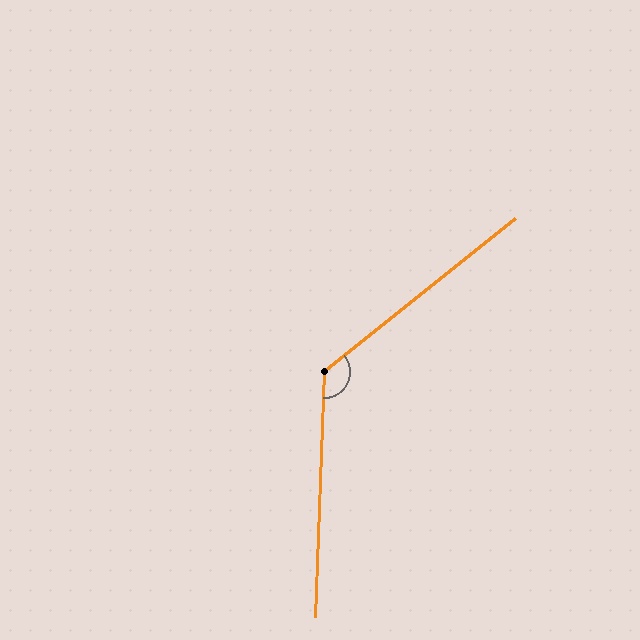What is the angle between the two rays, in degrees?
Approximately 131 degrees.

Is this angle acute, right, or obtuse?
It is obtuse.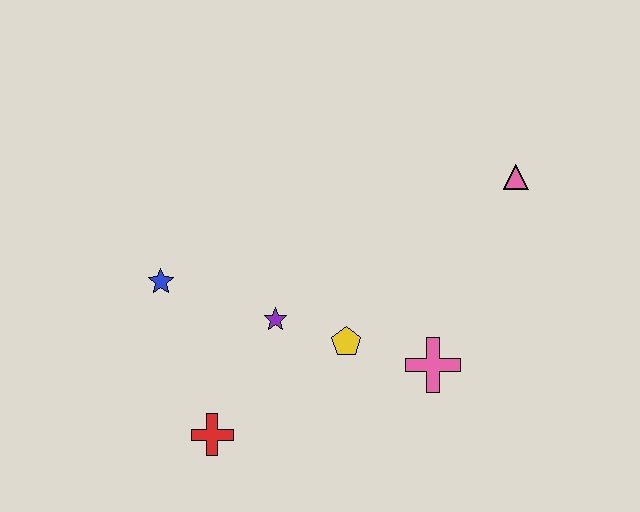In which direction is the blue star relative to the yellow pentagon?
The blue star is to the left of the yellow pentagon.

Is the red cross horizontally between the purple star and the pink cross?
No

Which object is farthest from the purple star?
The pink triangle is farthest from the purple star.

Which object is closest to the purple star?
The yellow pentagon is closest to the purple star.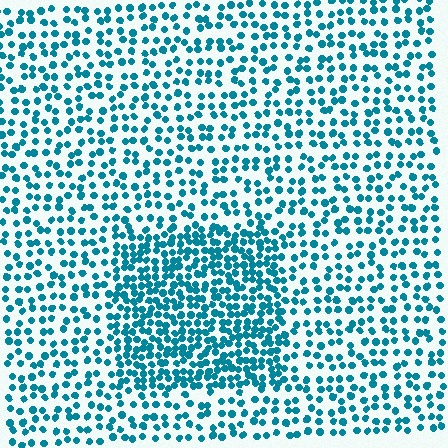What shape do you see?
I see a rectangle.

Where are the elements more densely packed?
The elements are more densely packed inside the rectangle boundary.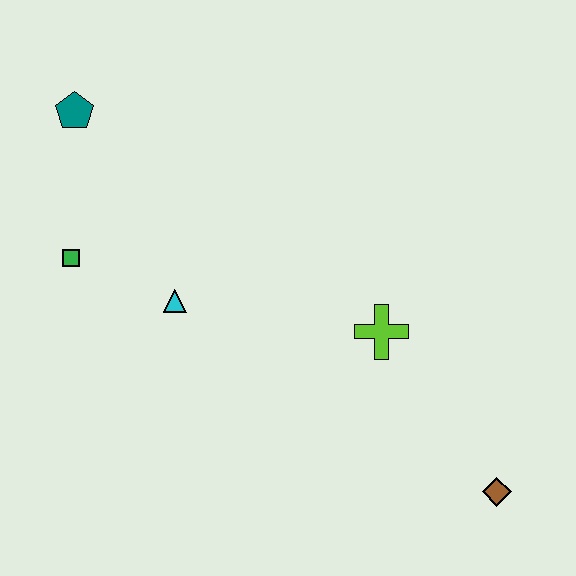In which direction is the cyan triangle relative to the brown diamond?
The cyan triangle is to the left of the brown diamond.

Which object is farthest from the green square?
The brown diamond is farthest from the green square.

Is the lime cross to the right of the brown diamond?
No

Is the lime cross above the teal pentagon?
No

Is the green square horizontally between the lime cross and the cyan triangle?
No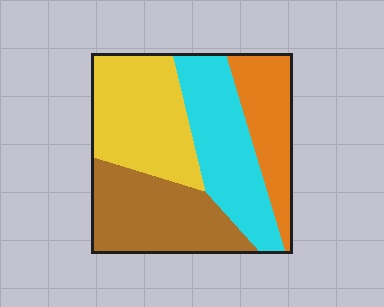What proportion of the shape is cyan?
Cyan covers 26% of the shape.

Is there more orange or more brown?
Brown.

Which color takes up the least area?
Orange, at roughly 20%.